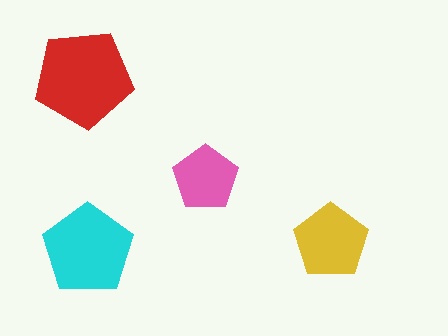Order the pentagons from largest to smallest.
the red one, the cyan one, the yellow one, the pink one.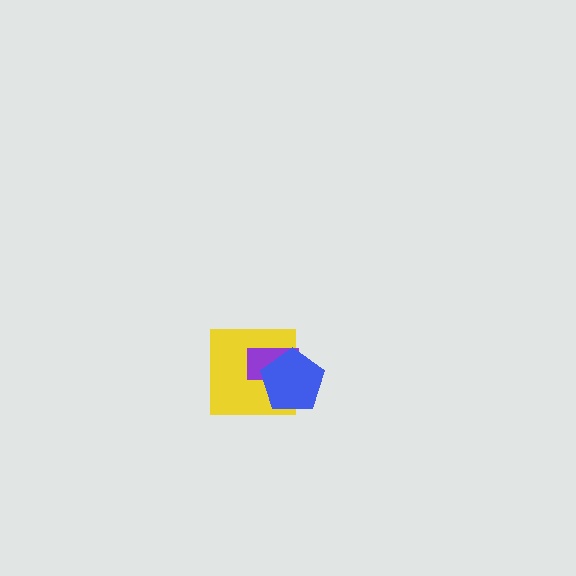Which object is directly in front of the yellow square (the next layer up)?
The purple rectangle is directly in front of the yellow square.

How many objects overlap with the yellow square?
2 objects overlap with the yellow square.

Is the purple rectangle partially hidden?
Yes, it is partially covered by another shape.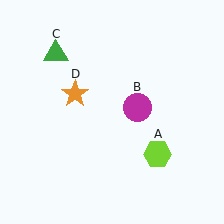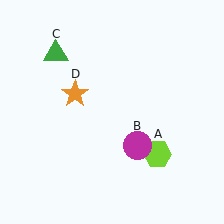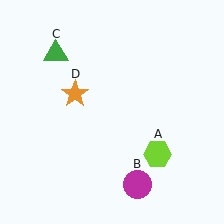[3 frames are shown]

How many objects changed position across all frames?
1 object changed position: magenta circle (object B).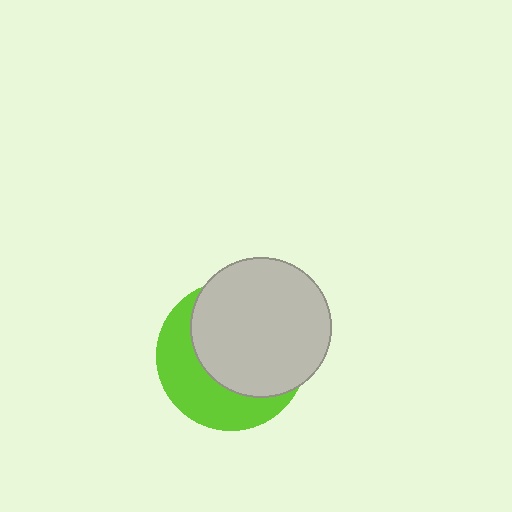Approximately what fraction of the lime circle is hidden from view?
Roughly 61% of the lime circle is hidden behind the light gray circle.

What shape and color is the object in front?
The object in front is a light gray circle.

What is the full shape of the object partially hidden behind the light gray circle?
The partially hidden object is a lime circle.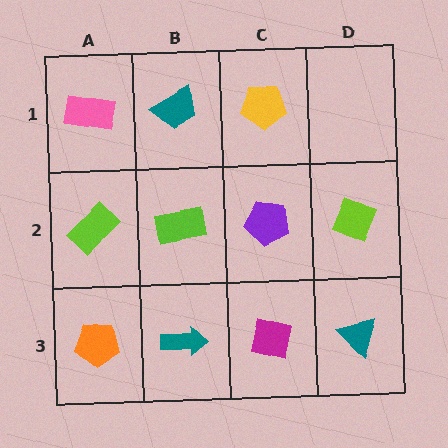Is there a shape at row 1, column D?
No, that cell is empty.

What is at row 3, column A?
An orange pentagon.